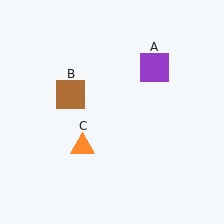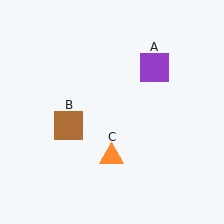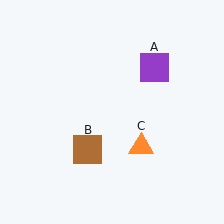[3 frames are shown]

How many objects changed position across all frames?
2 objects changed position: brown square (object B), orange triangle (object C).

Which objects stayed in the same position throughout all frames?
Purple square (object A) remained stationary.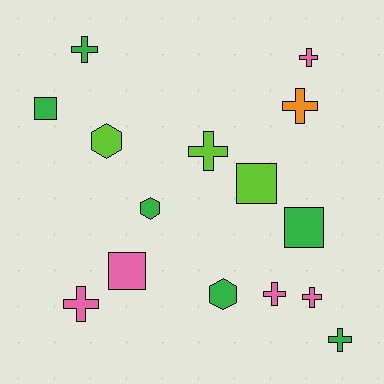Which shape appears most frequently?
Cross, with 8 objects.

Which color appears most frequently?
Green, with 6 objects.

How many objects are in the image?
There are 15 objects.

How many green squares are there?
There are 2 green squares.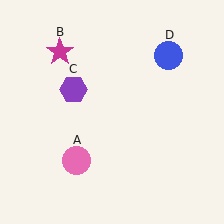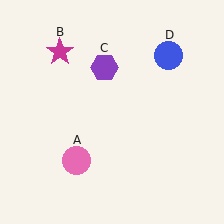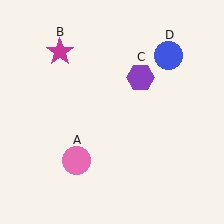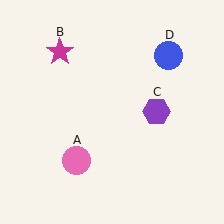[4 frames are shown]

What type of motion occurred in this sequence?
The purple hexagon (object C) rotated clockwise around the center of the scene.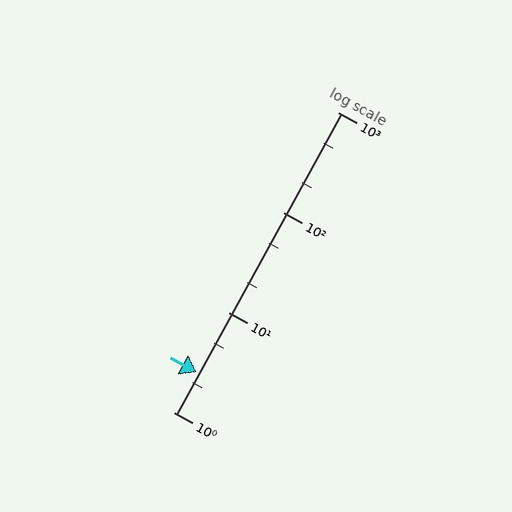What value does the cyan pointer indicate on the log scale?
The pointer indicates approximately 2.5.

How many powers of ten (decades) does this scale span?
The scale spans 3 decades, from 1 to 1000.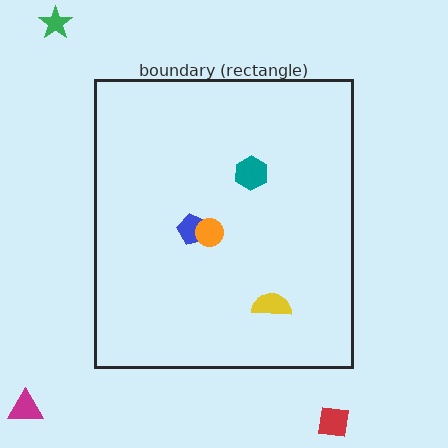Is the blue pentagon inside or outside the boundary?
Inside.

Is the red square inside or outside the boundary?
Outside.